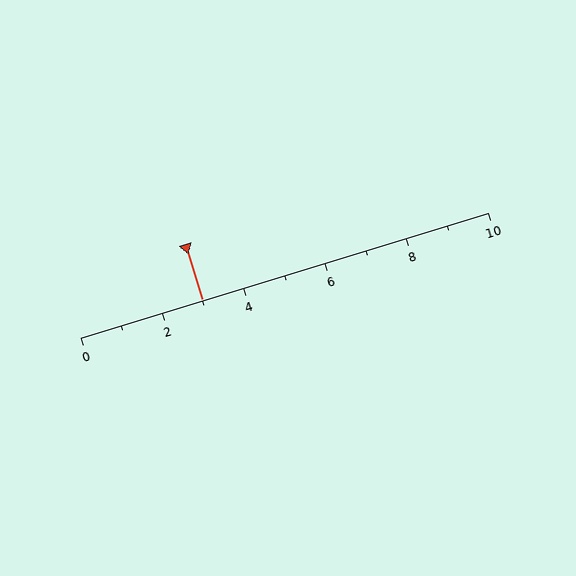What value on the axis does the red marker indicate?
The marker indicates approximately 3.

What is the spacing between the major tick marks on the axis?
The major ticks are spaced 2 apart.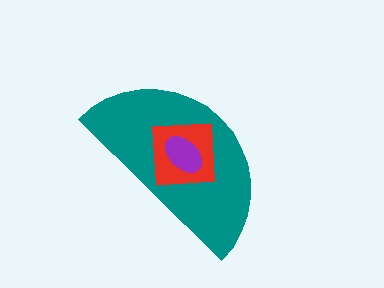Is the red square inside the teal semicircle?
Yes.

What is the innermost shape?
The purple ellipse.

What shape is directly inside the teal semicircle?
The red square.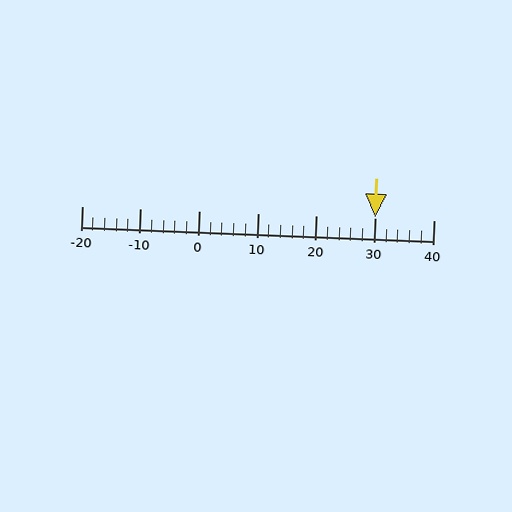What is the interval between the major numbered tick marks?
The major tick marks are spaced 10 units apart.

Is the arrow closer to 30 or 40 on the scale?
The arrow is closer to 30.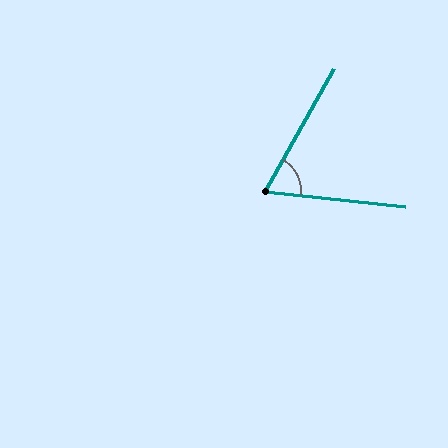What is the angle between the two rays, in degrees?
Approximately 67 degrees.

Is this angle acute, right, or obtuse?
It is acute.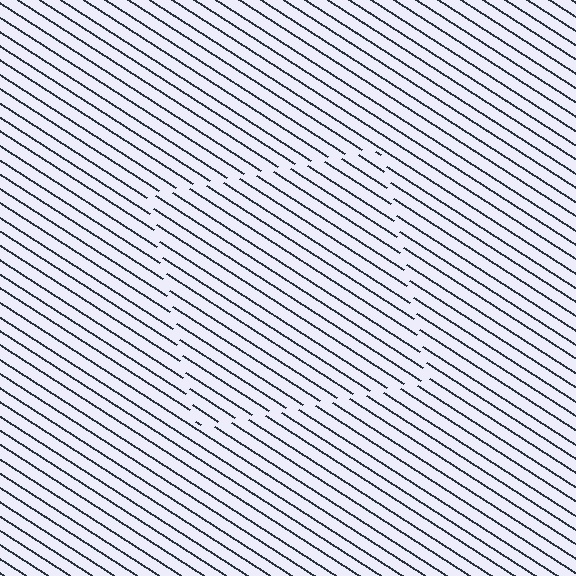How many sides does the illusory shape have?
4 sides — the line-ends trace a square.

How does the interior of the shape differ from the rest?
The interior of the shape contains the same grating, shifted by half a period — the contour is defined by the phase discontinuity where line-ends from the inner and outer gratings abut.